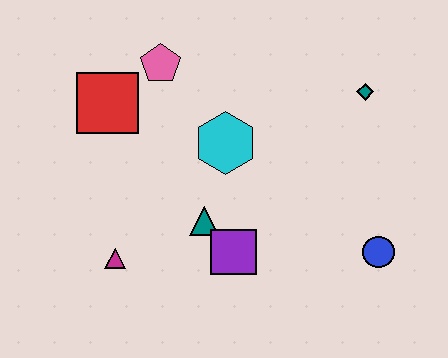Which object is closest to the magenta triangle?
The teal triangle is closest to the magenta triangle.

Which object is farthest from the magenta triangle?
The teal diamond is farthest from the magenta triangle.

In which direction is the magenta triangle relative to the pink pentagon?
The magenta triangle is below the pink pentagon.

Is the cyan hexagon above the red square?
No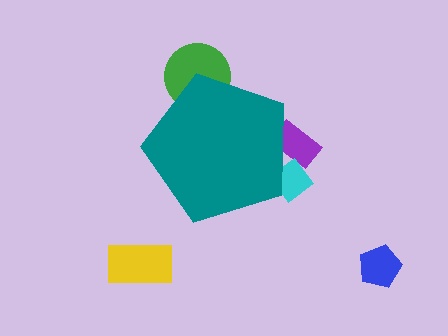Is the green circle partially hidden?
Yes, the green circle is partially hidden behind the teal pentagon.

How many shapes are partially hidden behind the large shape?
3 shapes are partially hidden.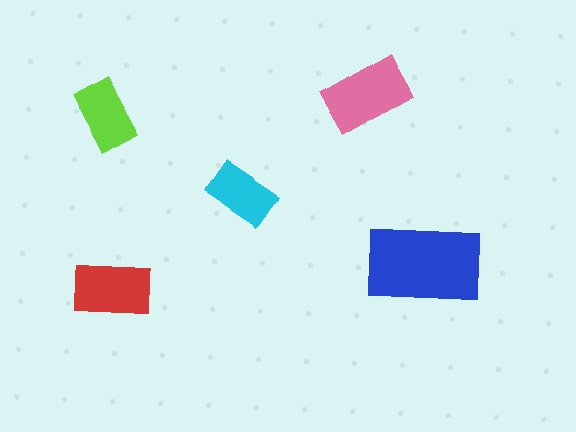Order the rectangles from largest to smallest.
the blue one, the pink one, the red one, the lime one, the cyan one.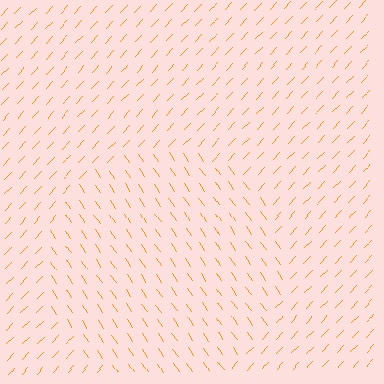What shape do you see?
I see a circle.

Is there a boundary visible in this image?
Yes, there is a texture boundary formed by a change in line orientation.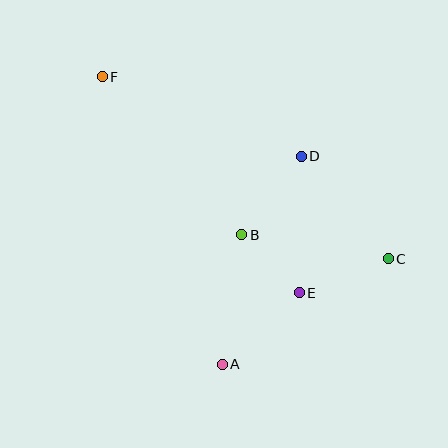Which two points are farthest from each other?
Points C and F are farthest from each other.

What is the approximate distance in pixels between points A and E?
The distance between A and E is approximately 105 pixels.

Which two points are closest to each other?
Points B and E are closest to each other.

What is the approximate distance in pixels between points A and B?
The distance between A and B is approximately 131 pixels.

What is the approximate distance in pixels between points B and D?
The distance between B and D is approximately 99 pixels.